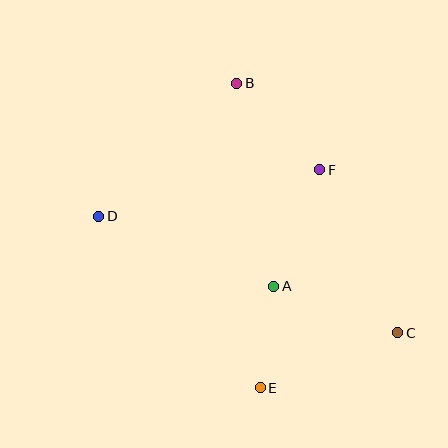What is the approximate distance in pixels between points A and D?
The distance between A and D is approximately 188 pixels.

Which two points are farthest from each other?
Points C and D are farthest from each other.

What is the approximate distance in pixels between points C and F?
The distance between C and F is approximately 180 pixels.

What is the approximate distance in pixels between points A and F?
The distance between A and F is approximately 125 pixels.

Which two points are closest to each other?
Points A and E are closest to each other.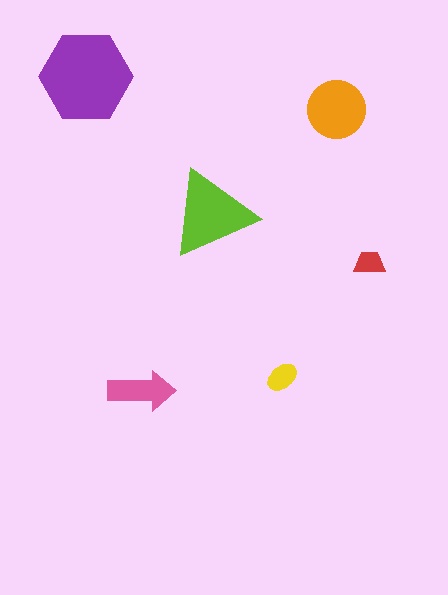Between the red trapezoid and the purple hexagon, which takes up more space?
The purple hexagon.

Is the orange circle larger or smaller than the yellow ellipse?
Larger.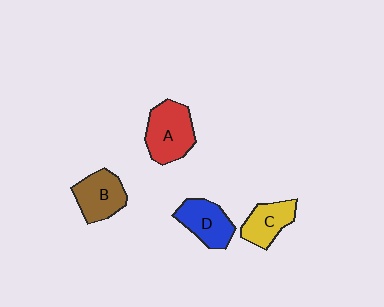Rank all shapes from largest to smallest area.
From largest to smallest: A (red), B (brown), D (blue), C (yellow).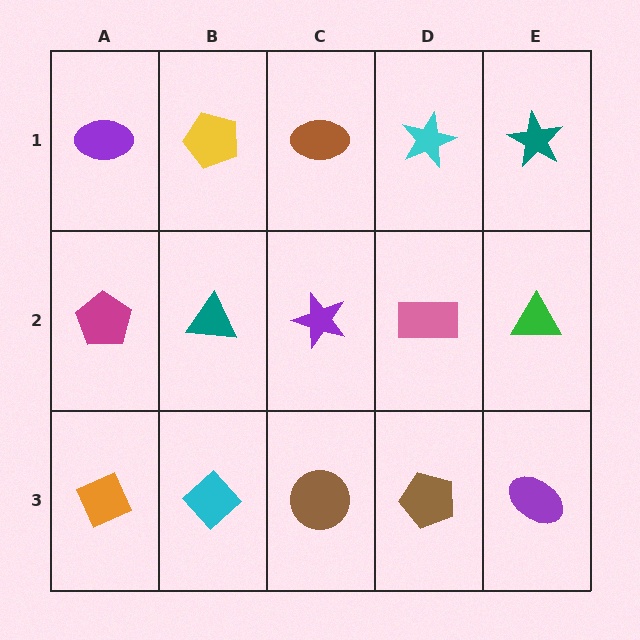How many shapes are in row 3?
5 shapes.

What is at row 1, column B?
A yellow pentagon.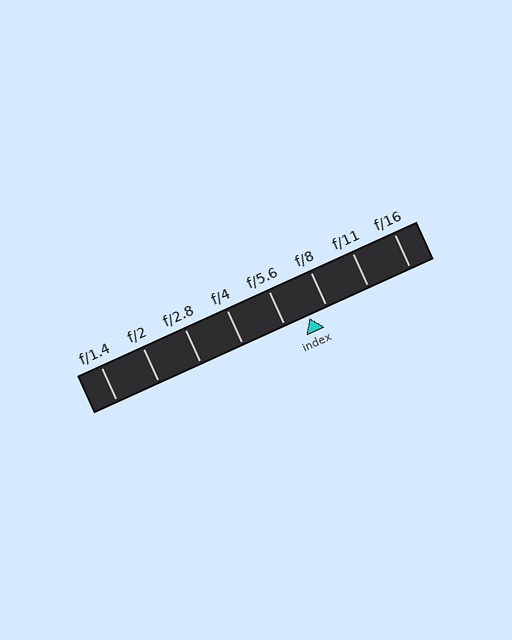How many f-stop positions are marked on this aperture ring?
There are 8 f-stop positions marked.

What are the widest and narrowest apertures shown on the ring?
The widest aperture shown is f/1.4 and the narrowest is f/16.